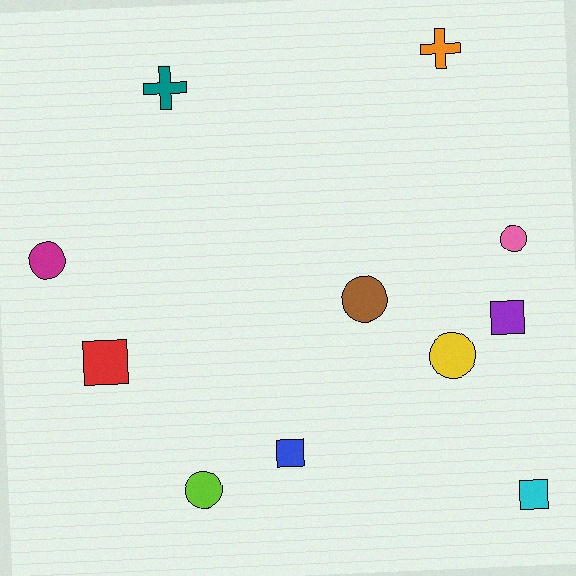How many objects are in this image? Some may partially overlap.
There are 11 objects.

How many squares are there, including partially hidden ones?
There are 4 squares.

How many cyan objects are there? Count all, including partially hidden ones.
There is 1 cyan object.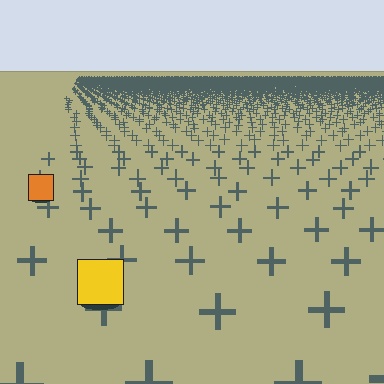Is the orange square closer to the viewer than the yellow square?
No. The yellow square is closer — you can tell from the texture gradient: the ground texture is coarser near it.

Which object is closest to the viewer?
The yellow square is closest. The texture marks near it are larger and more spread out.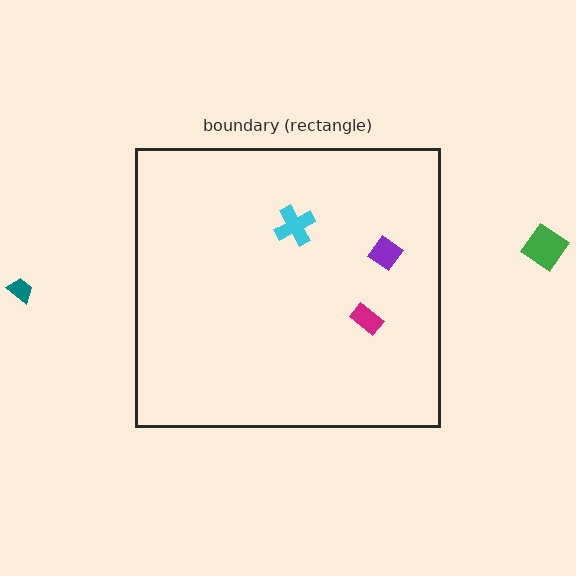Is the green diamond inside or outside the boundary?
Outside.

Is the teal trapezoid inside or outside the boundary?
Outside.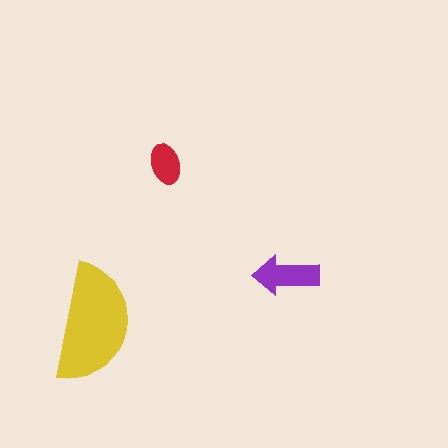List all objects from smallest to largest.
The red ellipse, the purple arrow, the yellow semicircle.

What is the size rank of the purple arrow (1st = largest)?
2nd.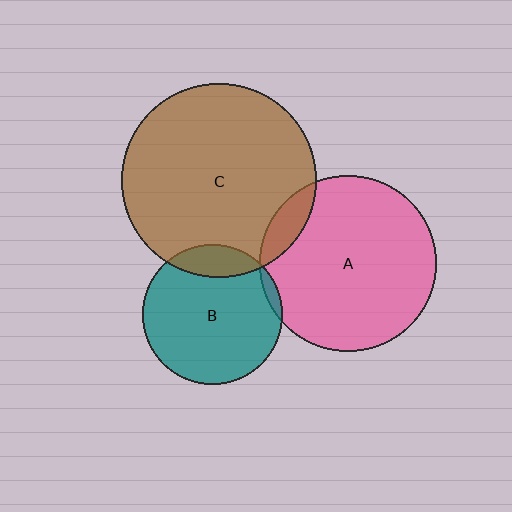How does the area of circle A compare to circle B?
Approximately 1.6 times.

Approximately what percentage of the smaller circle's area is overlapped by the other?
Approximately 15%.